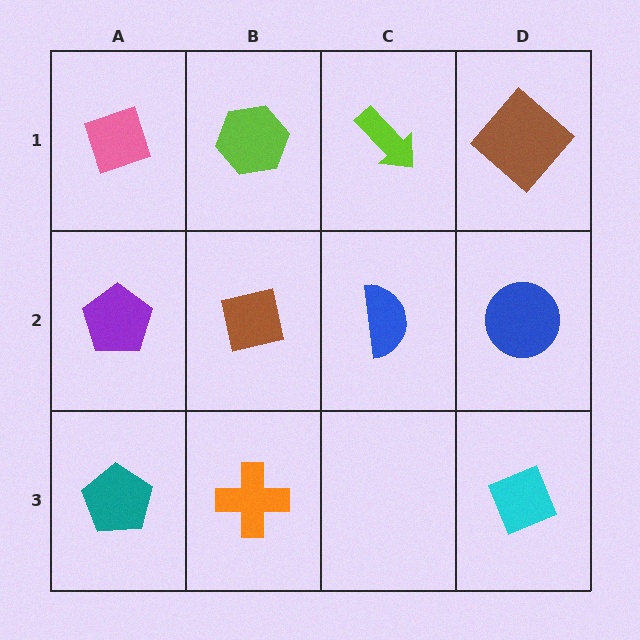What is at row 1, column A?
A pink diamond.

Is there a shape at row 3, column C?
No, that cell is empty.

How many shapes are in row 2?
4 shapes.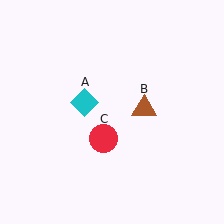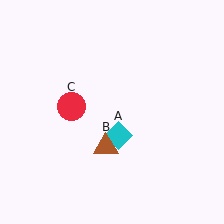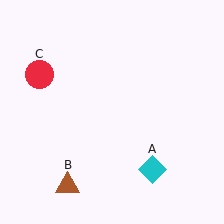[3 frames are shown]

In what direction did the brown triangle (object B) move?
The brown triangle (object B) moved down and to the left.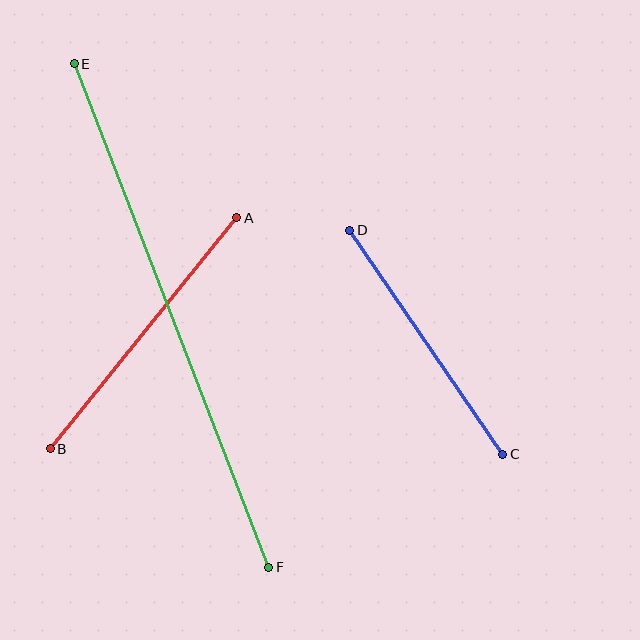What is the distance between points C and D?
The distance is approximately 271 pixels.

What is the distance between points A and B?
The distance is approximately 297 pixels.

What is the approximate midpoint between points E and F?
The midpoint is at approximately (172, 316) pixels.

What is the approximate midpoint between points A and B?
The midpoint is at approximately (143, 333) pixels.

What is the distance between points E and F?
The distance is approximately 540 pixels.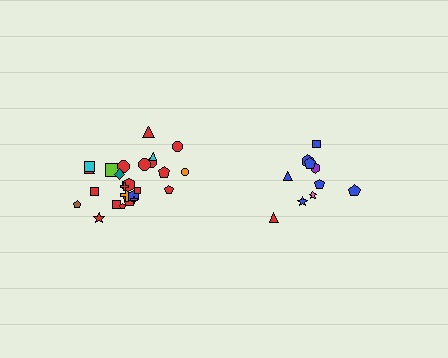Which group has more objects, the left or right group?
The left group.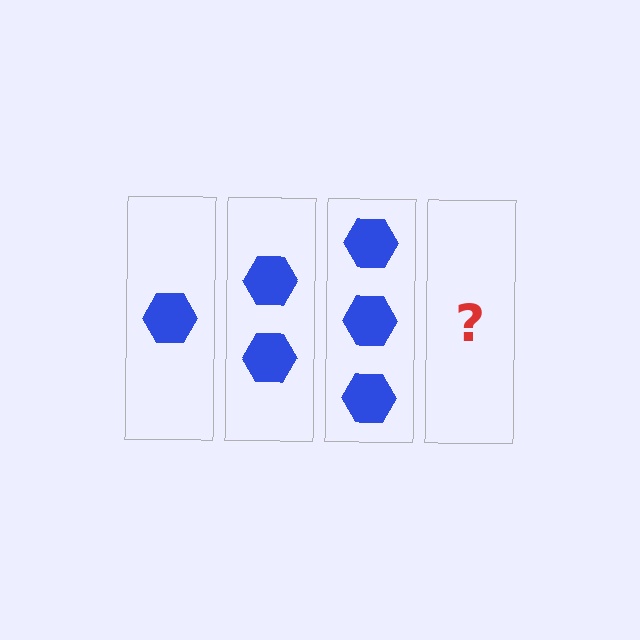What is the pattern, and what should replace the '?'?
The pattern is that each step adds one more hexagon. The '?' should be 4 hexagons.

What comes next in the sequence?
The next element should be 4 hexagons.